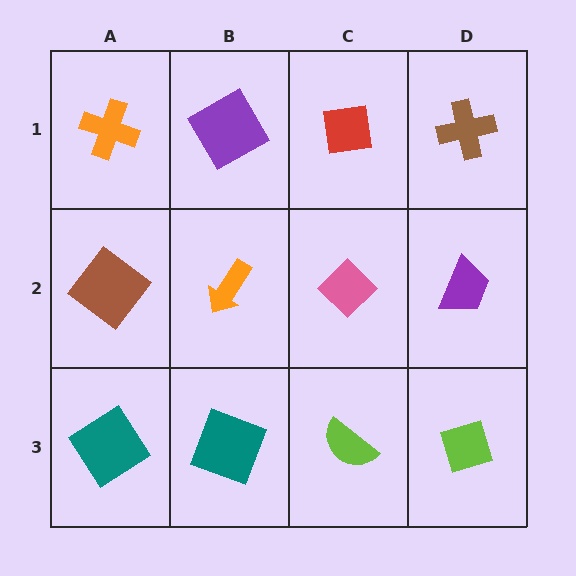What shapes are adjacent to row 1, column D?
A purple trapezoid (row 2, column D), a red square (row 1, column C).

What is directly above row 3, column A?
A brown diamond.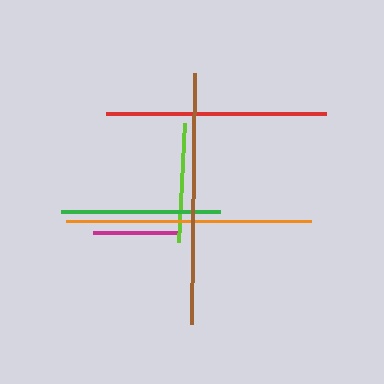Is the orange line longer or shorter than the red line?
The orange line is longer than the red line.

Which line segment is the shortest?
The magenta line is the shortest at approximately 84 pixels.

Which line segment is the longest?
The brown line is the longest at approximately 251 pixels.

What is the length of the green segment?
The green segment is approximately 159 pixels long.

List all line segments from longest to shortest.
From longest to shortest: brown, orange, red, green, lime, magenta.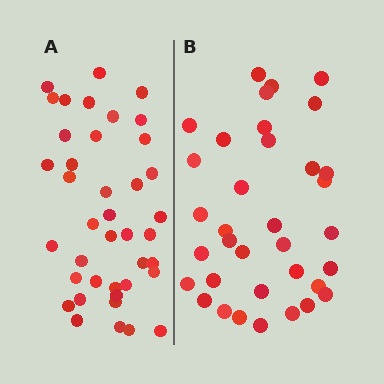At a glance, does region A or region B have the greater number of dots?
Region A (the left region) has more dots.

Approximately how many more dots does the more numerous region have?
Region A has about 5 more dots than region B.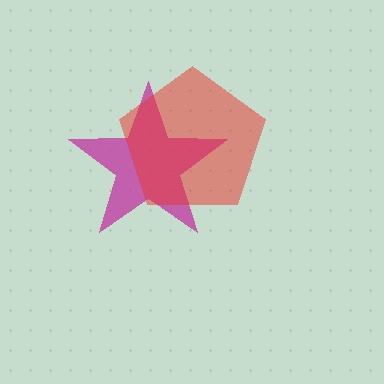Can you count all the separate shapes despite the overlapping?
Yes, there are 2 separate shapes.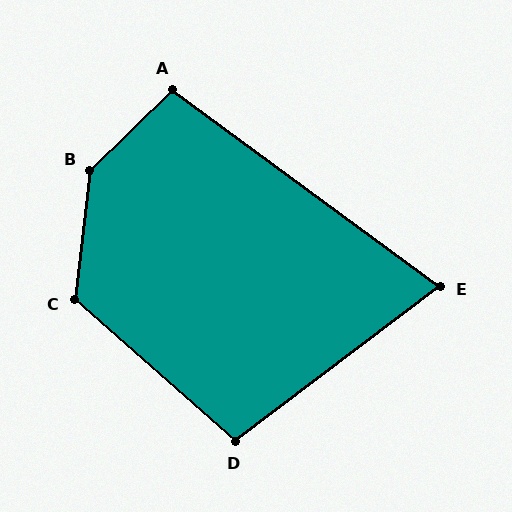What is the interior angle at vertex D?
Approximately 101 degrees (obtuse).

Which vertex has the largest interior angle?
B, at approximately 142 degrees.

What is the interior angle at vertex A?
Approximately 99 degrees (obtuse).